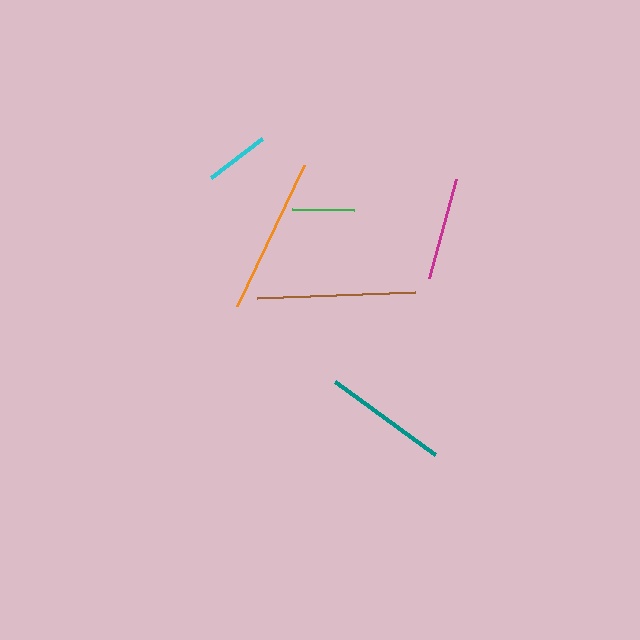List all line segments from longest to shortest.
From longest to shortest: brown, orange, teal, magenta, cyan, green.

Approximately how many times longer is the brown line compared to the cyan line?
The brown line is approximately 2.5 times the length of the cyan line.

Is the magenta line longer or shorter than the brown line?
The brown line is longer than the magenta line.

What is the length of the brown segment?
The brown segment is approximately 159 pixels long.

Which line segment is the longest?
The brown line is the longest at approximately 159 pixels.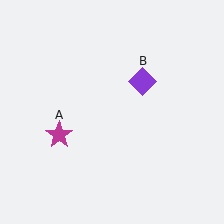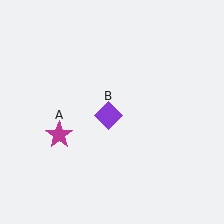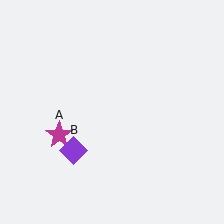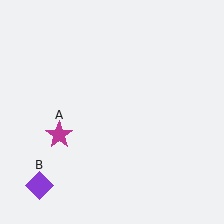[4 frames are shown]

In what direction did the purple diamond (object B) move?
The purple diamond (object B) moved down and to the left.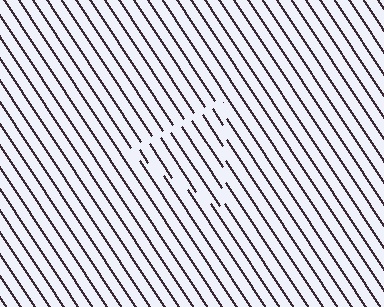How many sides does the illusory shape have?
3 sides — the line-ends trace a triangle.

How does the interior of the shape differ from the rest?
The interior of the shape contains the same grating, shifted by half a period — the contour is defined by the phase discontinuity where line-ends from the inner and outer gratings abut.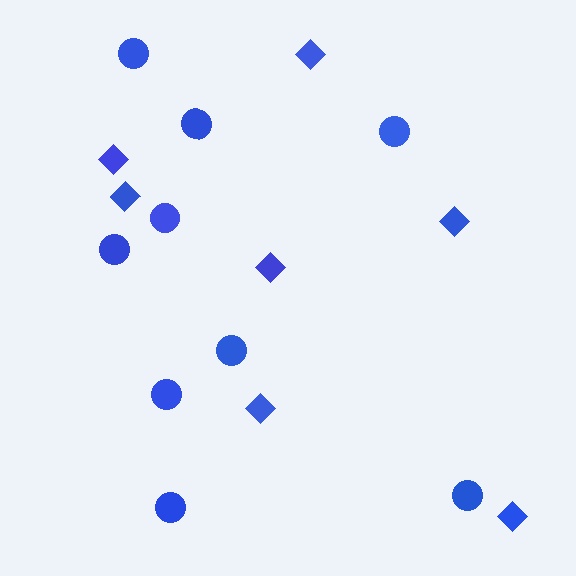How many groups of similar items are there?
There are 2 groups: one group of diamonds (7) and one group of circles (9).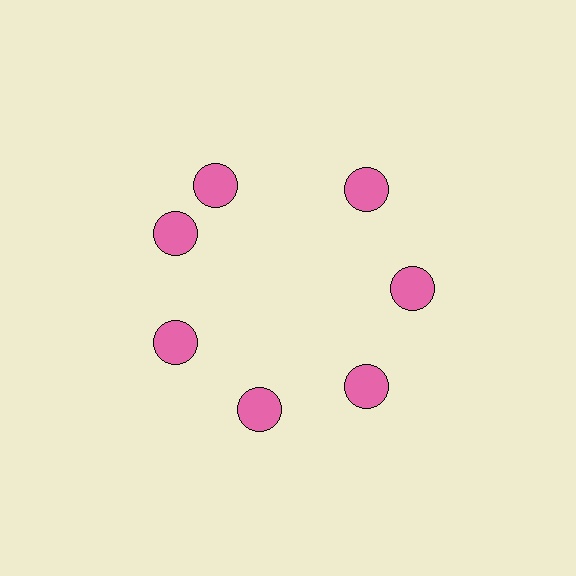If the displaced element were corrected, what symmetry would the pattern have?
It would have 7-fold rotational symmetry — the pattern would map onto itself every 51 degrees.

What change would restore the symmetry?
The symmetry would be restored by rotating it back into even spacing with its neighbors so that all 7 circles sit at equal angles and equal distance from the center.